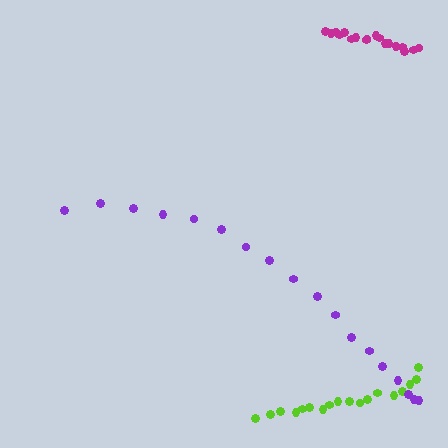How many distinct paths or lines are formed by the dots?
There are 3 distinct paths.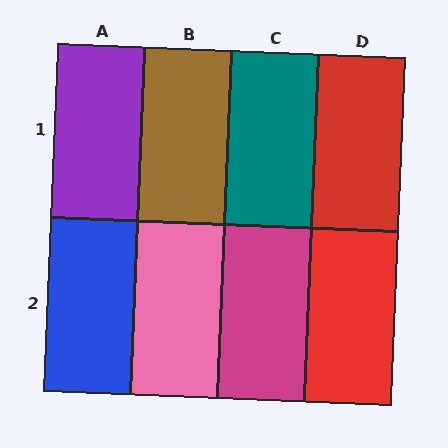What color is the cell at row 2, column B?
Pink.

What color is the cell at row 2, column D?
Red.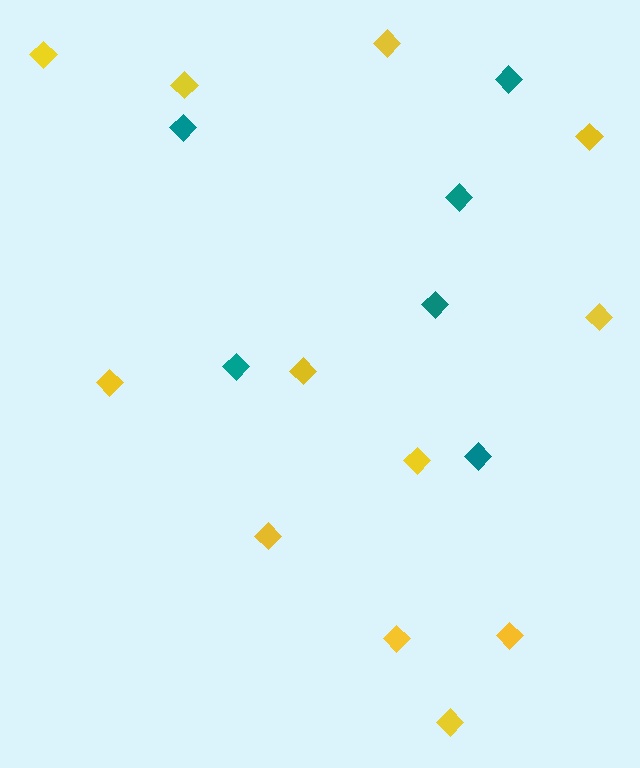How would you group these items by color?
There are 2 groups: one group of teal diamonds (6) and one group of yellow diamonds (12).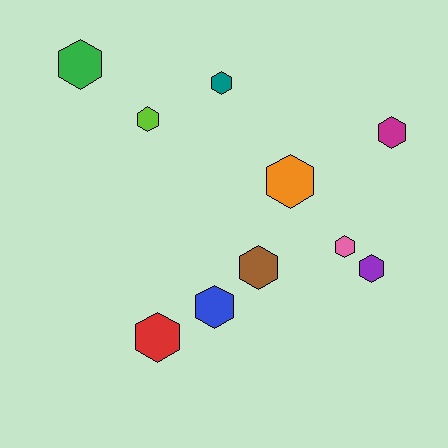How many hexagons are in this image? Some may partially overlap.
There are 10 hexagons.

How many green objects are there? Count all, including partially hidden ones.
There is 1 green object.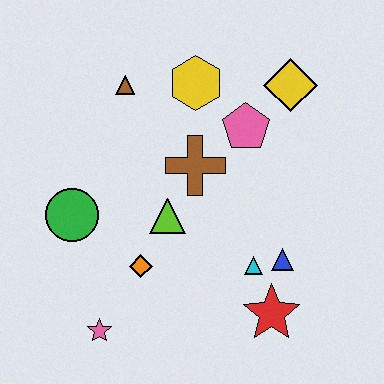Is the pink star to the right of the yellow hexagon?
No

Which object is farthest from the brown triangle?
The red star is farthest from the brown triangle.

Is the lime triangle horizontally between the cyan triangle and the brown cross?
No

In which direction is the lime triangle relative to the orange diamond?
The lime triangle is above the orange diamond.